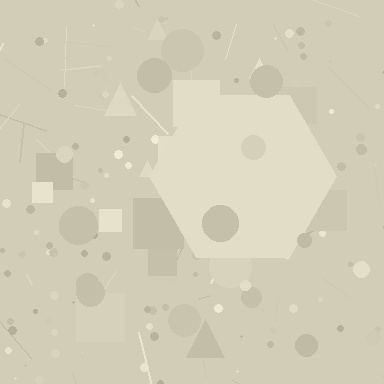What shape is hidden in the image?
A hexagon is hidden in the image.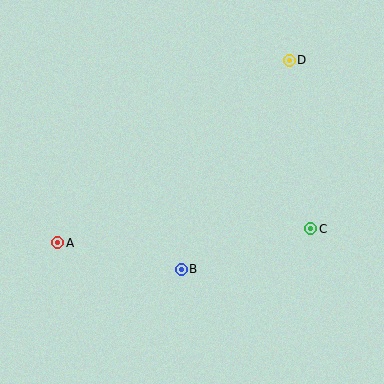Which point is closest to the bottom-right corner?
Point C is closest to the bottom-right corner.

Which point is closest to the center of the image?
Point B at (181, 269) is closest to the center.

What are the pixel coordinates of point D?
Point D is at (289, 60).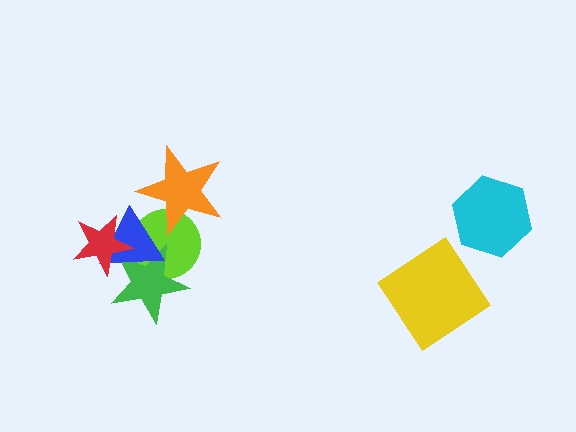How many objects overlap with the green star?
3 objects overlap with the green star.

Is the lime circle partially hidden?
Yes, it is partially covered by another shape.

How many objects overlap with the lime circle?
3 objects overlap with the lime circle.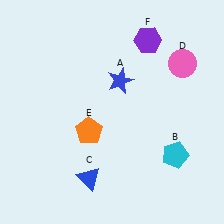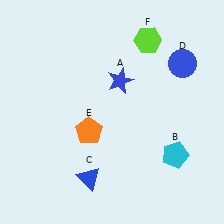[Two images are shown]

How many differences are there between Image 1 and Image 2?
There are 2 differences between the two images.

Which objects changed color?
D changed from pink to blue. F changed from purple to lime.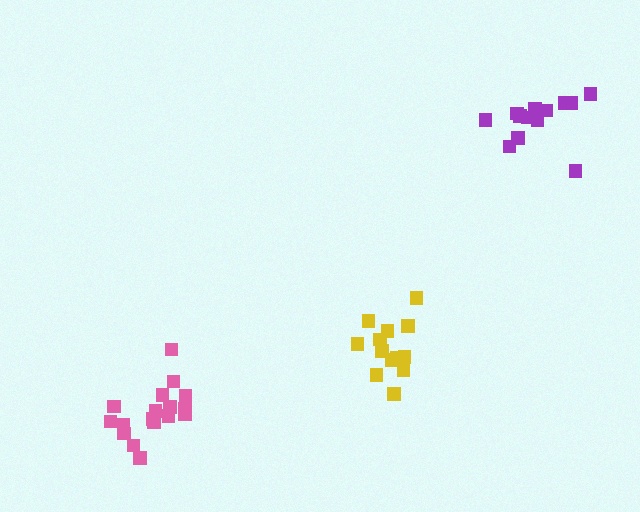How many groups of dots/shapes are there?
There are 3 groups.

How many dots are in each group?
Group 1: 13 dots, Group 2: 13 dots, Group 3: 17 dots (43 total).